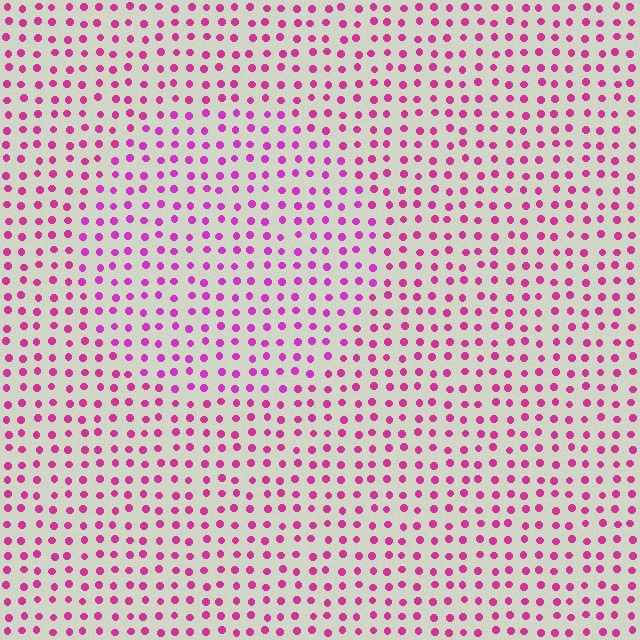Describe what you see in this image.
The image is filled with small magenta elements in a uniform arrangement. A circle-shaped region is visible where the elements are tinted to a slightly different hue, forming a subtle color boundary.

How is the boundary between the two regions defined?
The boundary is defined purely by a slight shift in hue (about 17 degrees). Spacing, size, and orientation are identical on both sides.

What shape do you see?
I see a circle.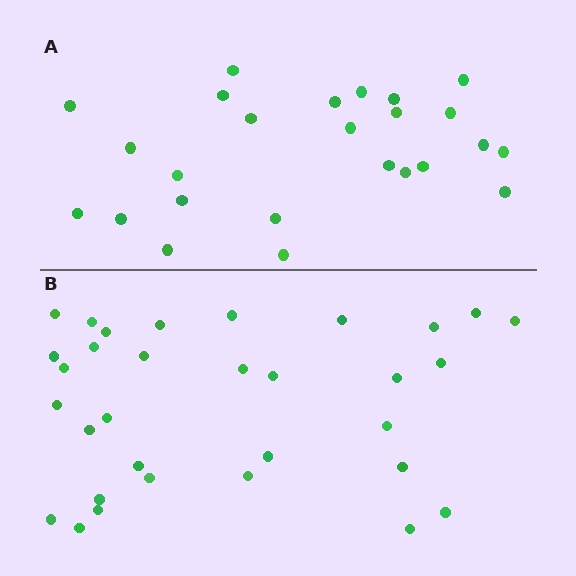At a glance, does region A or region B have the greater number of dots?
Region B (the bottom region) has more dots.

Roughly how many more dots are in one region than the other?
Region B has roughly 8 or so more dots than region A.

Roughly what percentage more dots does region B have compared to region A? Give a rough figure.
About 30% more.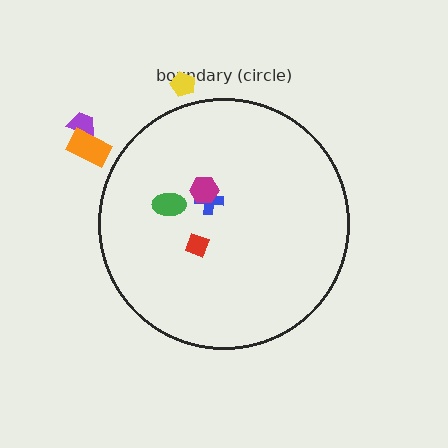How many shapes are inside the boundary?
4 inside, 3 outside.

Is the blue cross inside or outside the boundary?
Inside.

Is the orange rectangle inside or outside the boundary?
Outside.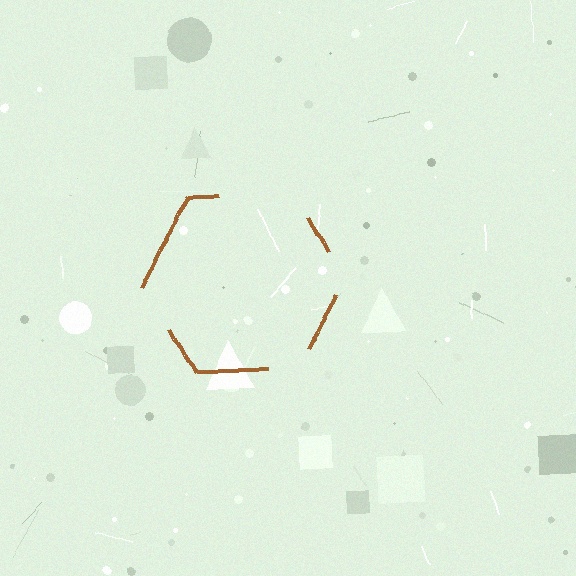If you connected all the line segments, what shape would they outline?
They would outline a hexagon.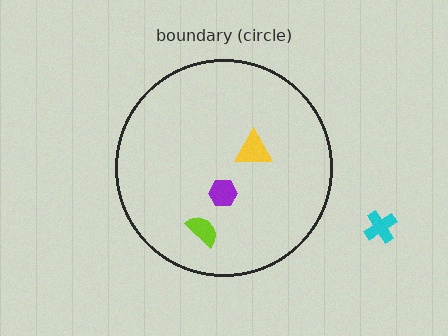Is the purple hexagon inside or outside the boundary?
Inside.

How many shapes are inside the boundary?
3 inside, 1 outside.